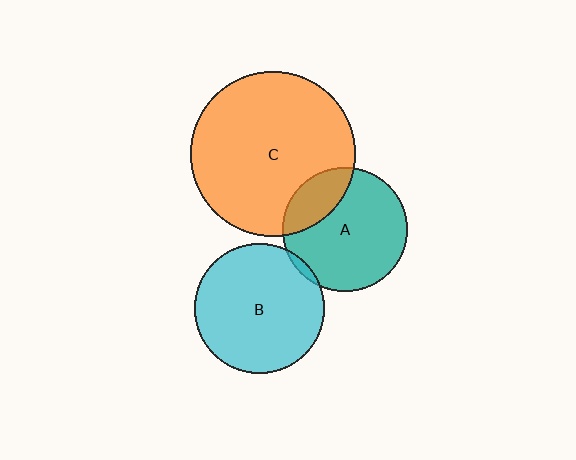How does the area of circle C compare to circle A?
Approximately 1.8 times.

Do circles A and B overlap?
Yes.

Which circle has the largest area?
Circle C (orange).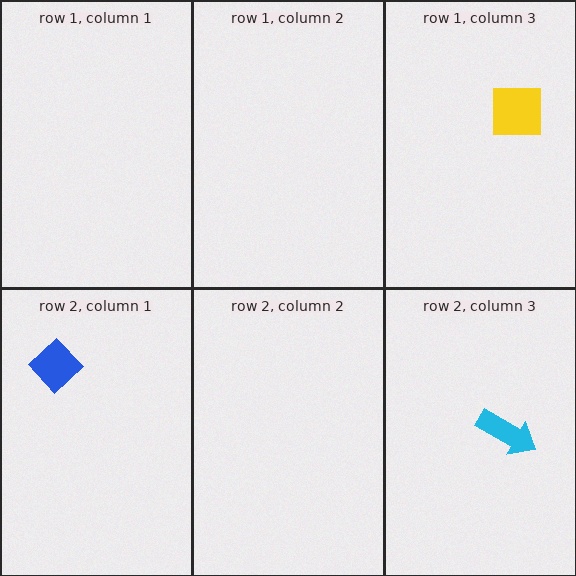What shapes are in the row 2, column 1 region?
The blue diamond.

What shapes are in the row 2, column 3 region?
The cyan arrow.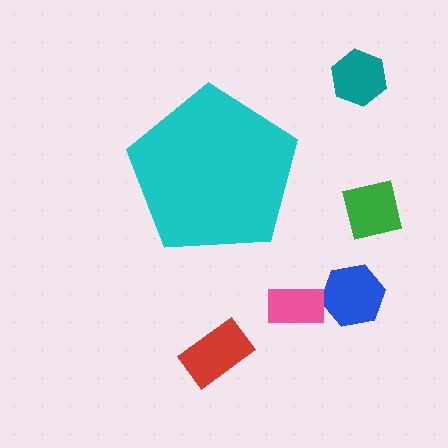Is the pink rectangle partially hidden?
No, the pink rectangle is fully visible.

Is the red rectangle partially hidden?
No, the red rectangle is fully visible.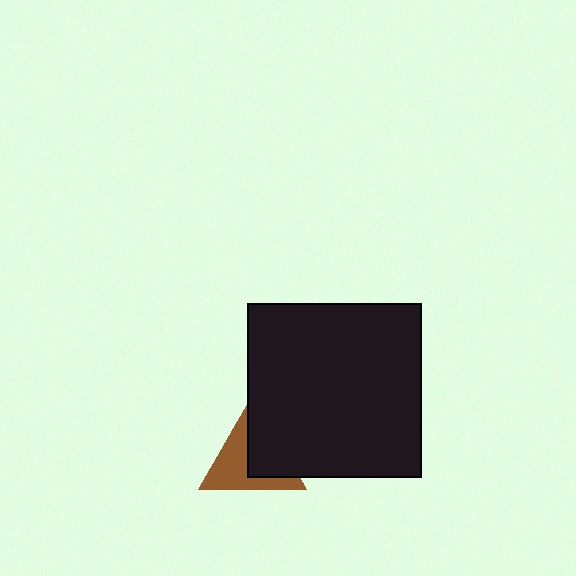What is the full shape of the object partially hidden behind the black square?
The partially hidden object is a brown triangle.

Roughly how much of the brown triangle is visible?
About half of it is visible (roughly 54%).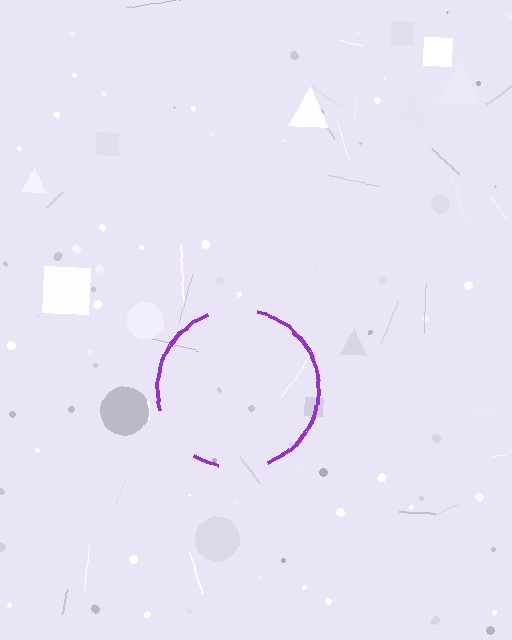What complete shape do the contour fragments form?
The contour fragments form a circle.